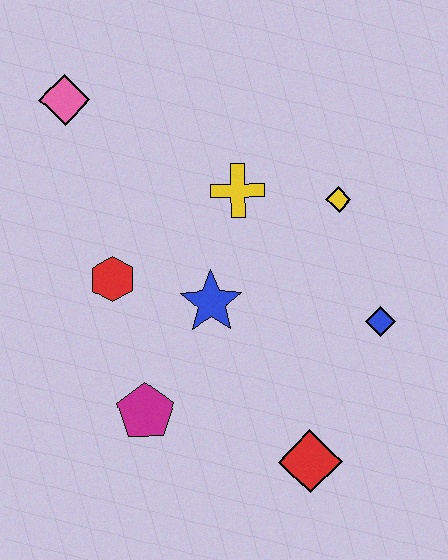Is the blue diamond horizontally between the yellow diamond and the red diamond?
No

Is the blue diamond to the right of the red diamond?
Yes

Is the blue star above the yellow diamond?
No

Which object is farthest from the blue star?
The pink diamond is farthest from the blue star.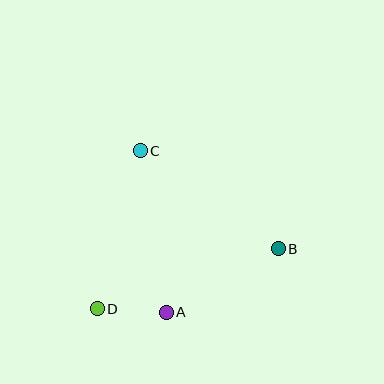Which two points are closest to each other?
Points A and D are closest to each other.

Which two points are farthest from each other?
Points B and D are farthest from each other.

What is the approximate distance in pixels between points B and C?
The distance between B and C is approximately 169 pixels.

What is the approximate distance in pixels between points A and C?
The distance between A and C is approximately 164 pixels.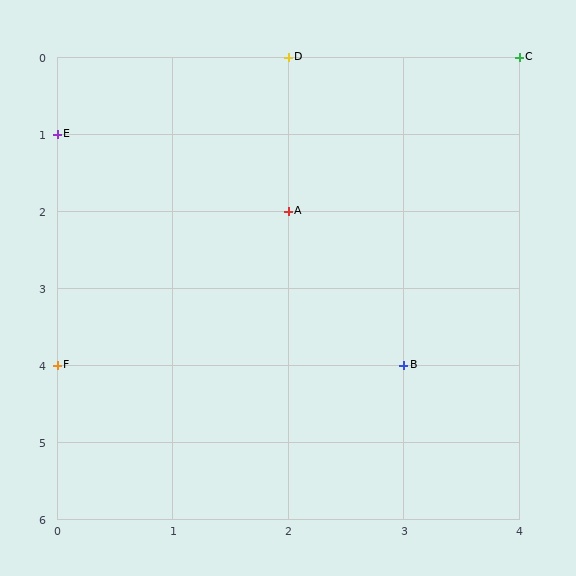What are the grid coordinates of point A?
Point A is at grid coordinates (2, 2).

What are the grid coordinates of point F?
Point F is at grid coordinates (0, 4).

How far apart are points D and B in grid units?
Points D and B are 1 column and 4 rows apart (about 4.1 grid units diagonally).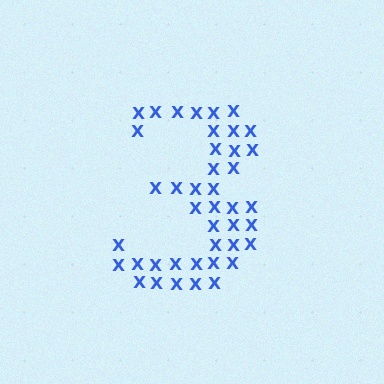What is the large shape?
The large shape is the digit 3.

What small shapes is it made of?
It is made of small letter X's.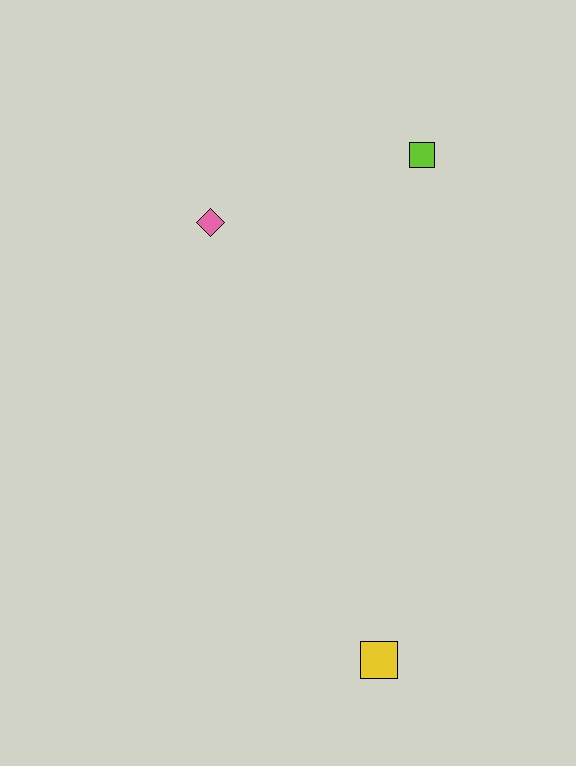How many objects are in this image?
There are 3 objects.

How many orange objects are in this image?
There are no orange objects.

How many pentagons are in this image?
There are no pentagons.